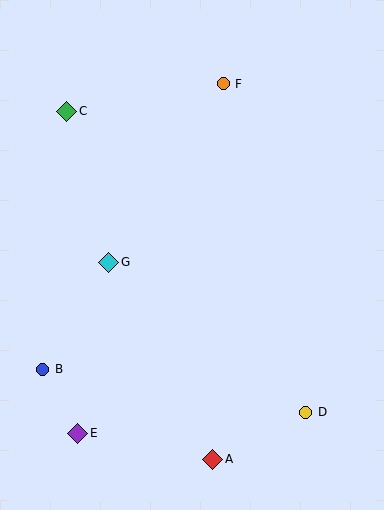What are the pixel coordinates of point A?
Point A is at (213, 459).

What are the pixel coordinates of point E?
Point E is at (78, 433).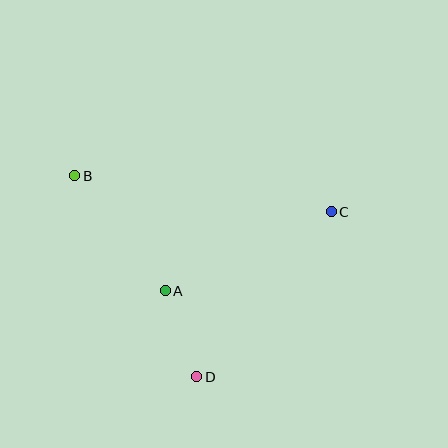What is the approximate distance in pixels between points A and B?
The distance between A and B is approximately 146 pixels.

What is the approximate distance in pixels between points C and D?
The distance between C and D is approximately 213 pixels.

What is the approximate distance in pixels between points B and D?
The distance between B and D is approximately 235 pixels.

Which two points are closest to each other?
Points A and D are closest to each other.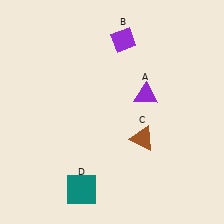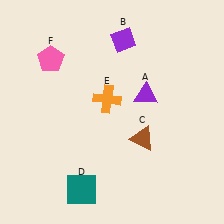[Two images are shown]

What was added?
An orange cross (E), a pink pentagon (F) were added in Image 2.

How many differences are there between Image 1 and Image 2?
There are 2 differences between the two images.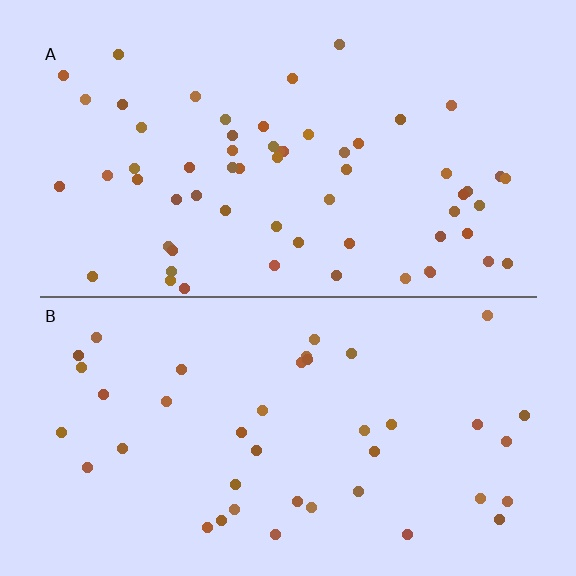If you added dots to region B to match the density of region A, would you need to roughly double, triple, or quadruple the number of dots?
Approximately double.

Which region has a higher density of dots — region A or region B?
A (the top).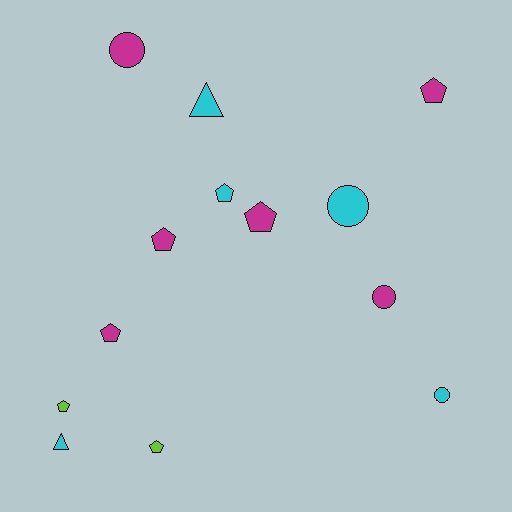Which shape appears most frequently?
Pentagon, with 7 objects.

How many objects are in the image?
There are 13 objects.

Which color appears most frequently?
Magenta, with 6 objects.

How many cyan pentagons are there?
There is 1 cyan pentagon.